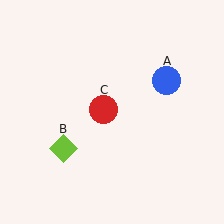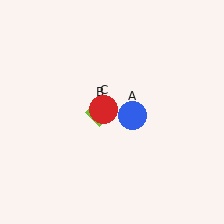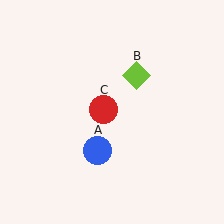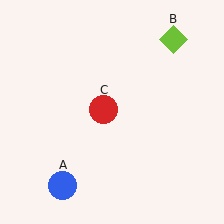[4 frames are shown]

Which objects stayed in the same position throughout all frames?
Red circle (object C) remained stationary.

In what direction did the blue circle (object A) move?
The blue circle (object A) moved down and to the left.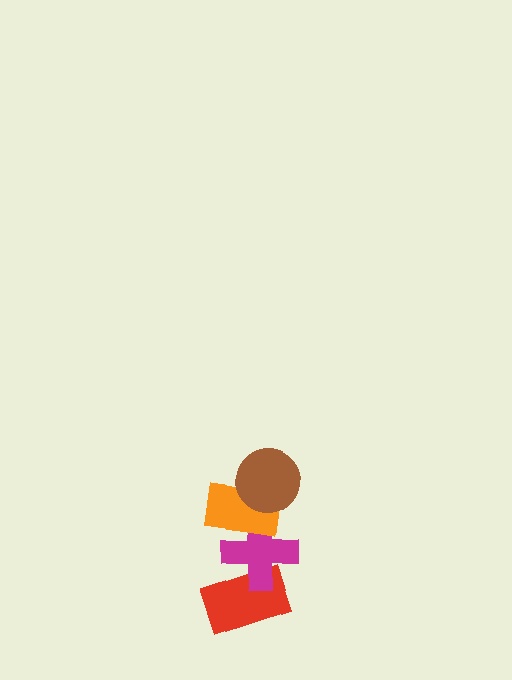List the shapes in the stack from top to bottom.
From top to bottom: the brown circle, the orange rectangle, the magenta cross, the red rectangle.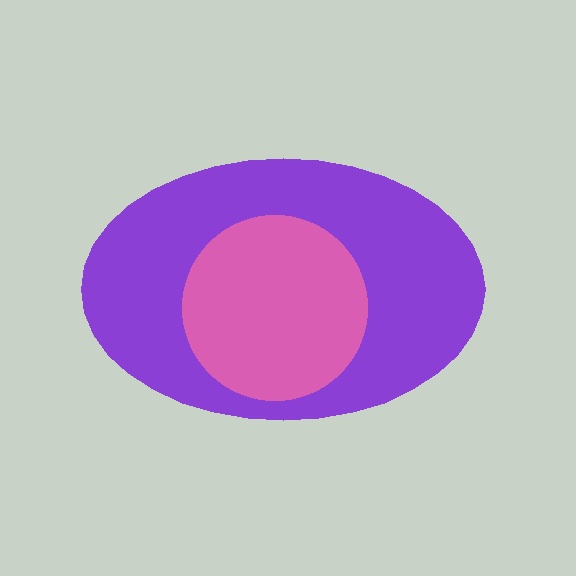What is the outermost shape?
The purple ellipse.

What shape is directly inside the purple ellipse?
The pink circle.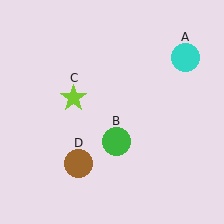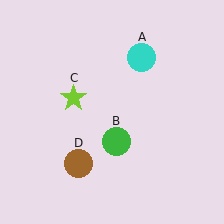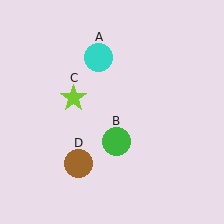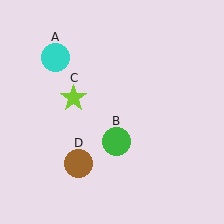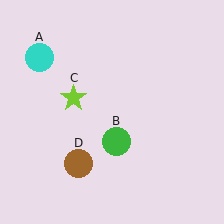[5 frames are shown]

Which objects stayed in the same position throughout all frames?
Green circle (object B) and lime star (object C) and brown circle (object D) remained stationary.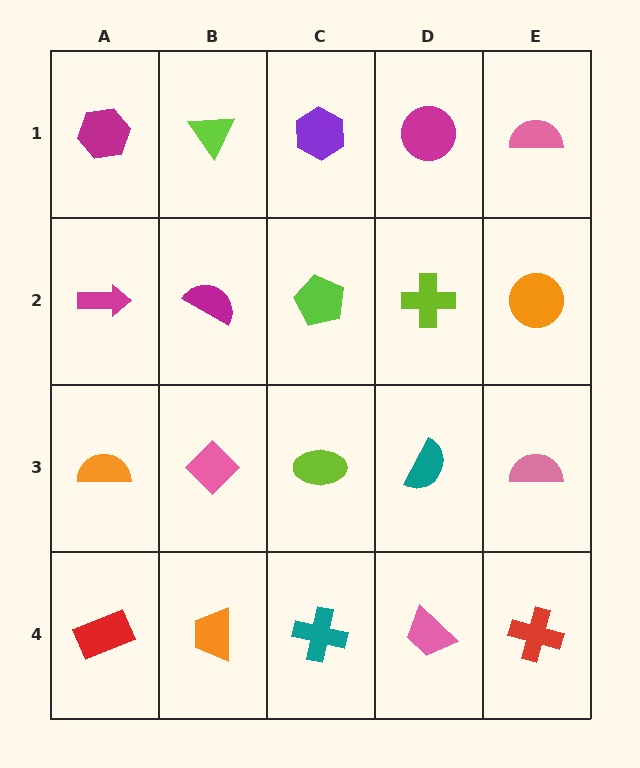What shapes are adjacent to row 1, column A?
A magenta arrow (row 2, column A), a lime triangle (row 1, column B).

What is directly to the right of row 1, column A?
A lime triangle.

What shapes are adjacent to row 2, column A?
A magenta hexagon (row 1, column A), an orange semicircle (row 3, column A), a magenta semicircle (row 2, column B).